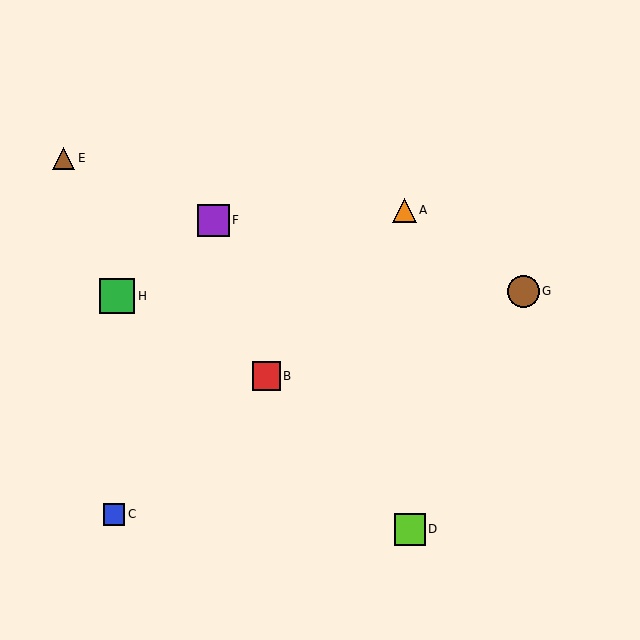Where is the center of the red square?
The center of the red square is at (266, 376).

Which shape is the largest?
The green square (labeled H) is the largest.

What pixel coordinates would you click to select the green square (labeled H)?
Click at (117, 296) to select the green square H.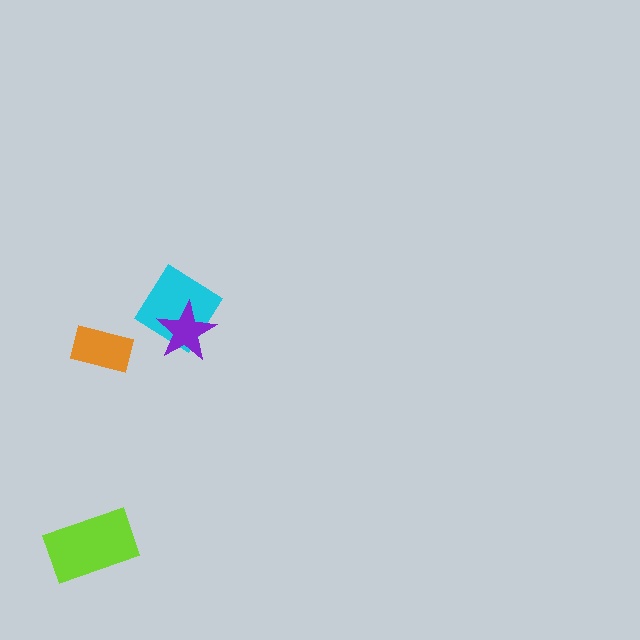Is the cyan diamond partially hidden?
Yes, it is partially covered by another shape.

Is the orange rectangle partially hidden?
No, no other shape covers it.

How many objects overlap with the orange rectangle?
0 objects overlap with the orange rectangle.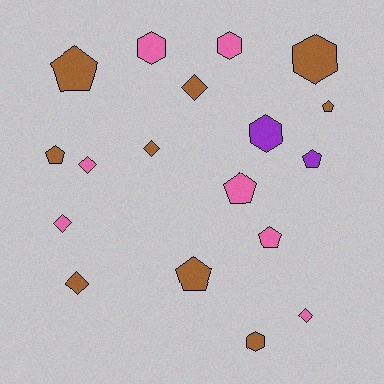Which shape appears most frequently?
Pentagon, with 7 objects.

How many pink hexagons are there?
There are 2 pink hexagons.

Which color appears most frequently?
Brown, with 9 objects.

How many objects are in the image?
There are 18 objects.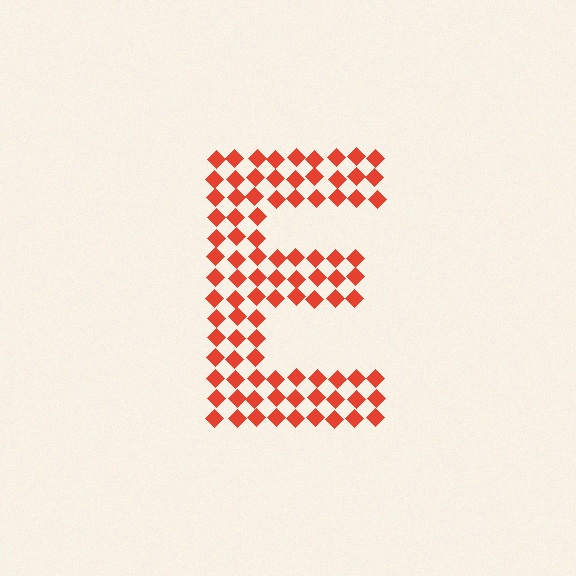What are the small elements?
The small elements are diamonds.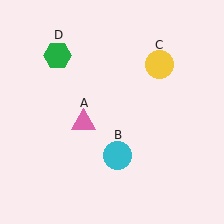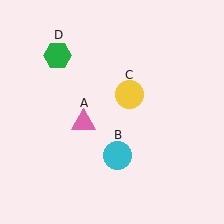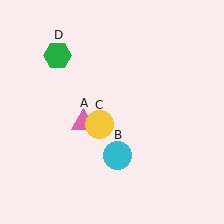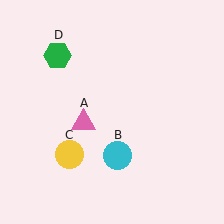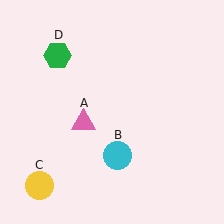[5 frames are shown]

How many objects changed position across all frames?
1 object changed position: yellow circle (object C).